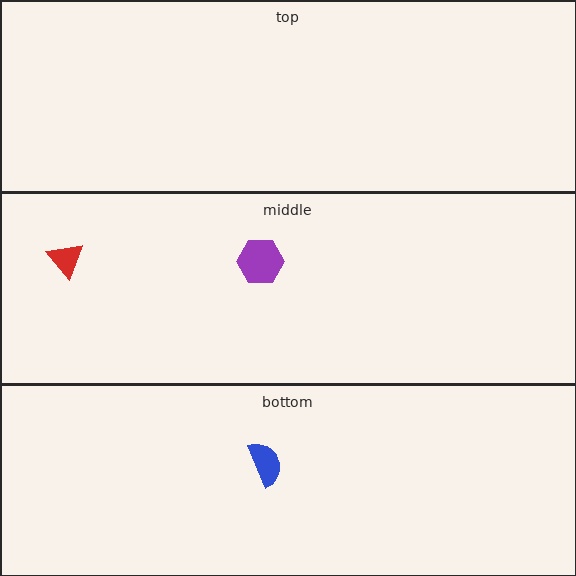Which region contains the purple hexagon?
The middle region.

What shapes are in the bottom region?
The blue semicircle.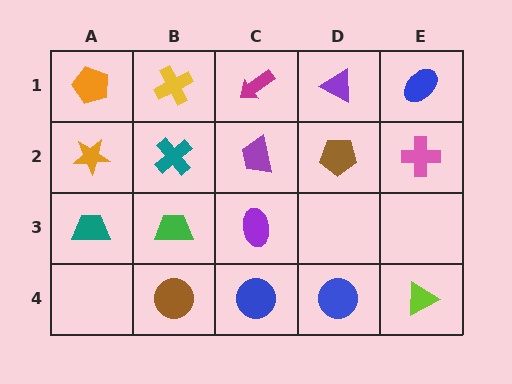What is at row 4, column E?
A lime triangle.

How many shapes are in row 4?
4 shapes.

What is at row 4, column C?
A blue circle.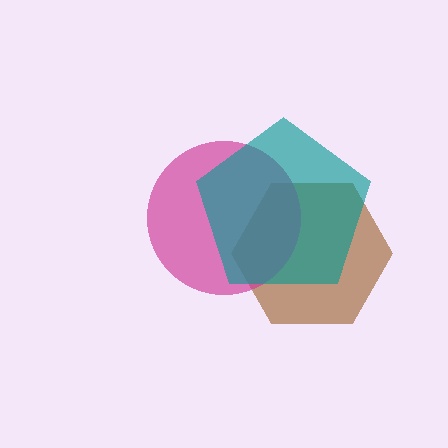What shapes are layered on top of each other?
The layered shapes are: a brown hexagon, a magenta circle, a teal pentagon.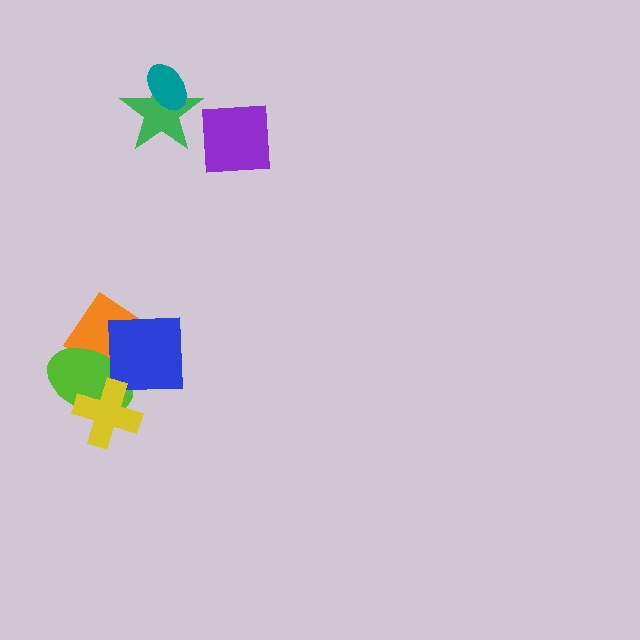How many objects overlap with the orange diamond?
2 objects overlap with the orange diamond.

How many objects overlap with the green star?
2 objects overlap with the green star.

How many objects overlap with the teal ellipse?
1 object overlaps with the teal ellipse.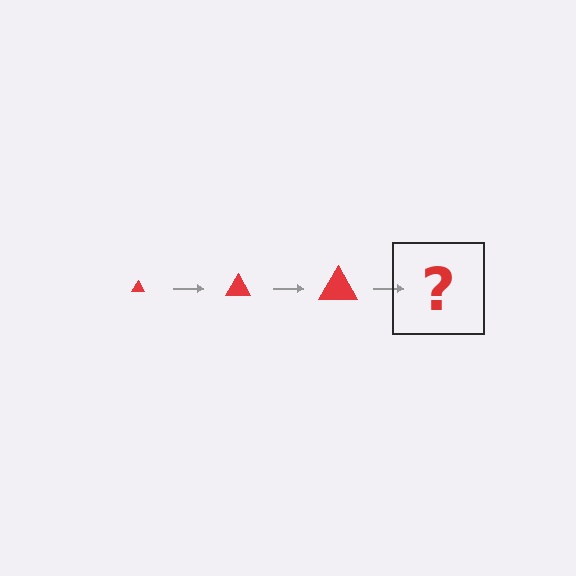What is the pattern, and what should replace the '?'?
The pattern is that the triangle gets progressively larger each step. The '?' should be a red triangle, larger than the previous one.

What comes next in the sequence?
The next element should be a red triangle, larger than the previous one.